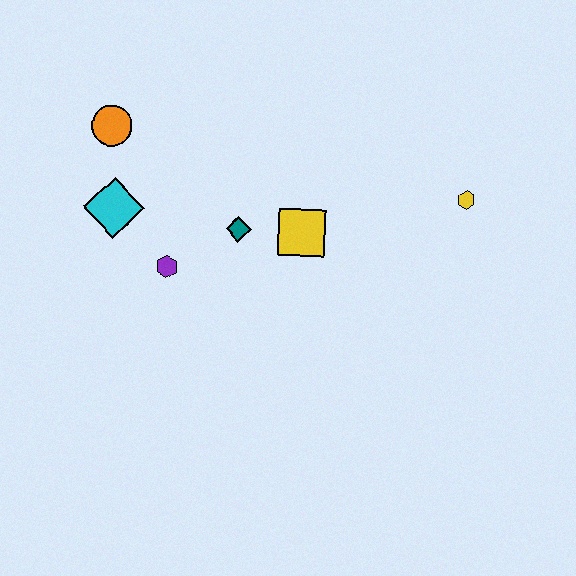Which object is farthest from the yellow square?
The orange circle is farthest from the yellow square.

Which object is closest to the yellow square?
The teal diamond is closest to the yellow square.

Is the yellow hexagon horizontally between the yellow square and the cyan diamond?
No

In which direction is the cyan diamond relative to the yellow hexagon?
The cyan diamond is to the left of the yellow hexagon.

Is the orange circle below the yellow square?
No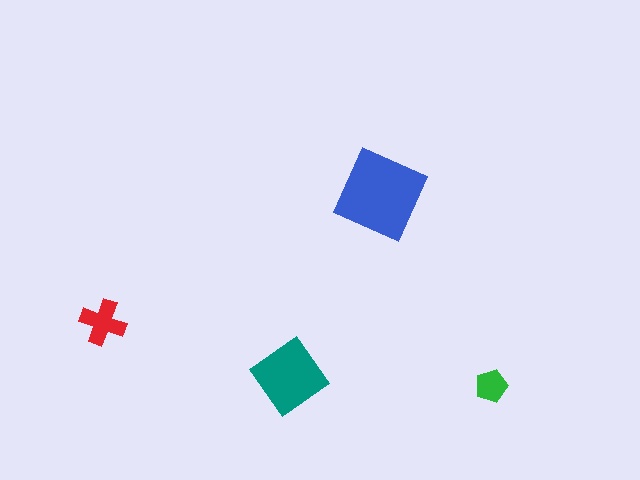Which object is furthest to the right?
The green pentagon is rightmost.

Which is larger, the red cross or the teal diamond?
The teal diamond.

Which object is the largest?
The blue diamond.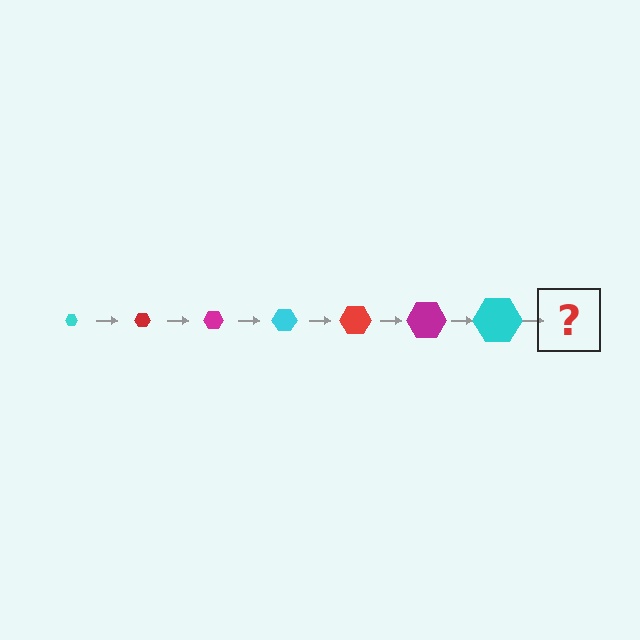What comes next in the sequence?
The next element should be a red hexagon, larger than the previous one.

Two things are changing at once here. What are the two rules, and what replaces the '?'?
The two rules are that the hexagon grows larger each step and the color cycles through cyan, red, and magenta. The '?' should be a red hexagon, larger than the previous one.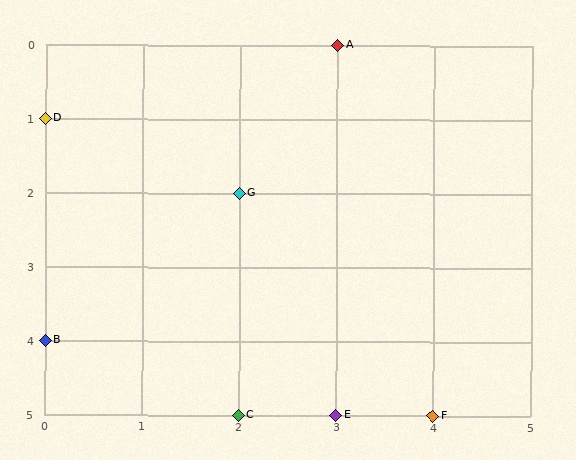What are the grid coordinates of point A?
Point A is at grid coordinates (3, 0).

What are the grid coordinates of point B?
Point B is at grid coordinates (0, 4).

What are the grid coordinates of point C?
Point C is at grid coordinates (2, 5).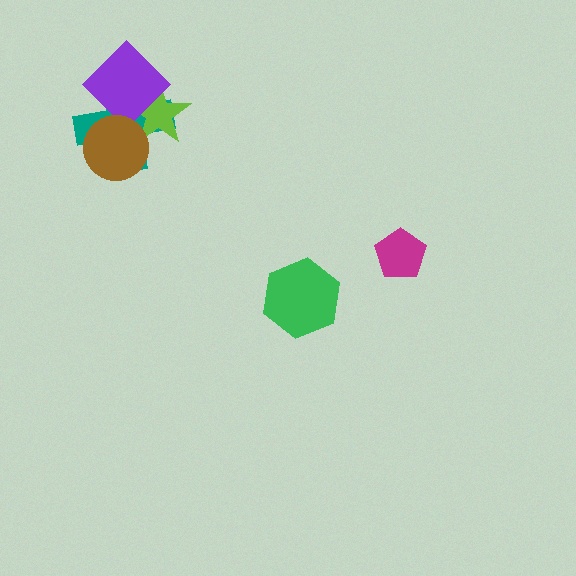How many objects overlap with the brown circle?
3 objects overlap with the brown circle.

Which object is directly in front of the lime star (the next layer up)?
The purple diamond is directly in front of the lime star.